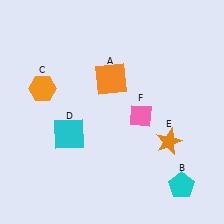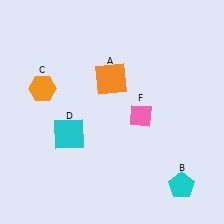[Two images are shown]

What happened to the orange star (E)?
The orange star (E) was removed in Image 2. It was in the bottom-right area of Image 1.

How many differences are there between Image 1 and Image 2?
There is 1 difference between the two images.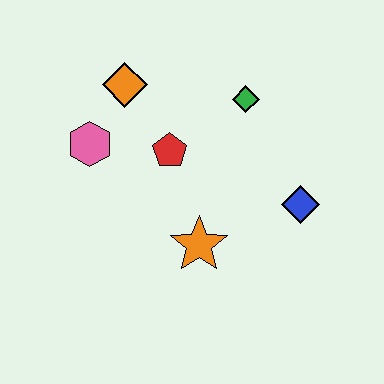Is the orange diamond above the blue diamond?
Yes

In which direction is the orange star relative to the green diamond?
The orange star is below the green diamond.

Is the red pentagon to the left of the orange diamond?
No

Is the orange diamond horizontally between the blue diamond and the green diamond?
No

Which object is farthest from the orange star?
The orange diamond is farthest from the orange star.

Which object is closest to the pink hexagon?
The orange diamond is closest to the pink hexagon.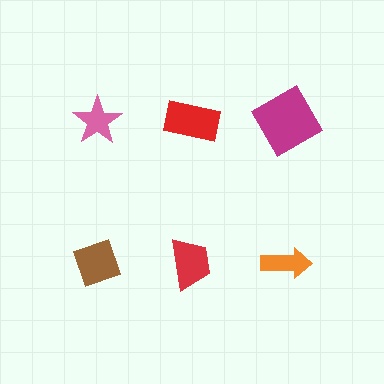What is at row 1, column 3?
A magenta square.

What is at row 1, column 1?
A pink star.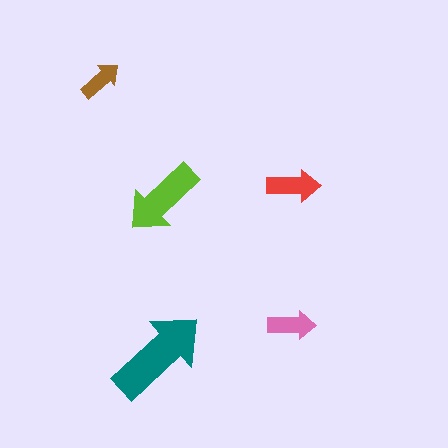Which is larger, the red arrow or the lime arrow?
The lime one.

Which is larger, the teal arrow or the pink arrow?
The teal one.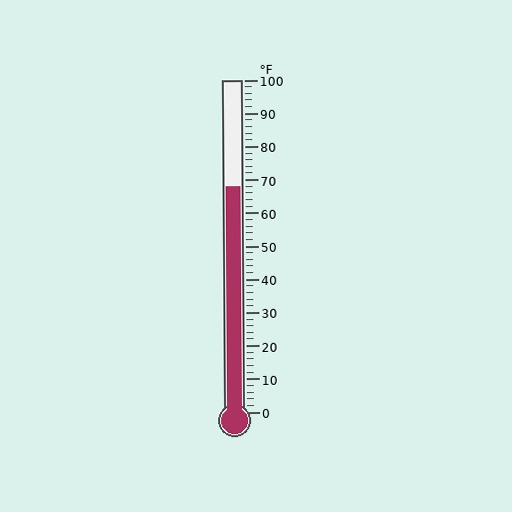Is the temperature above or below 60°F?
The temperature is above 60°F.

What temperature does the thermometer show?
The thermometer shows approximately 68°F.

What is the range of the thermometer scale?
The thermometer scale ranges from 0°F to 100°F.